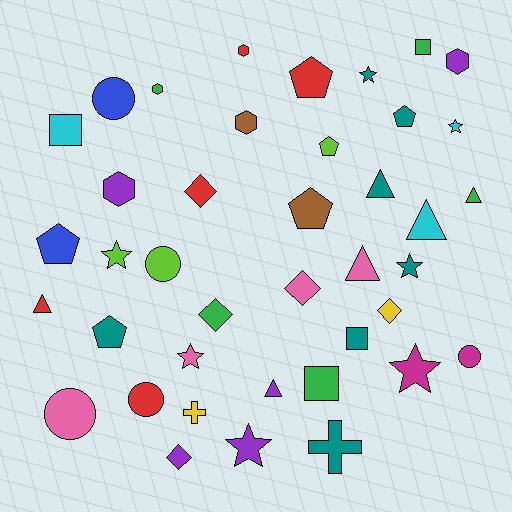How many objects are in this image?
There are 40 objects.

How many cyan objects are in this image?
There are 3 cyan objects.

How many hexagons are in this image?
There are 5 hexagons.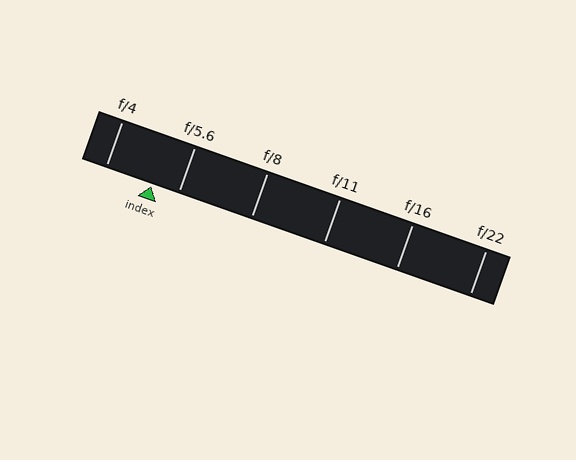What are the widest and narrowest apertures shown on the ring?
The widest aperture shown is f/4 and the narrowest is f/22.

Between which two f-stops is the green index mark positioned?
The index mark is between f/4 and f/5.6.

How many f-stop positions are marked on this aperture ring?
There are 6 f-stop positions marked.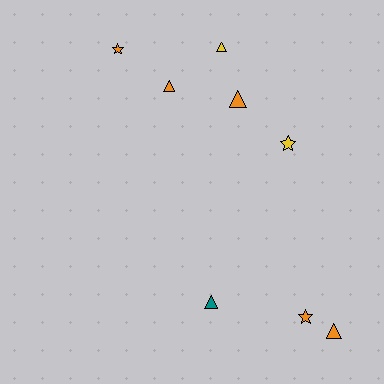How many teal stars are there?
There are no teal stars.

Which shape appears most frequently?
Triangle, with 5 objects.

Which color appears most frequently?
Orange, with 5 objects.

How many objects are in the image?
There are 8 objects.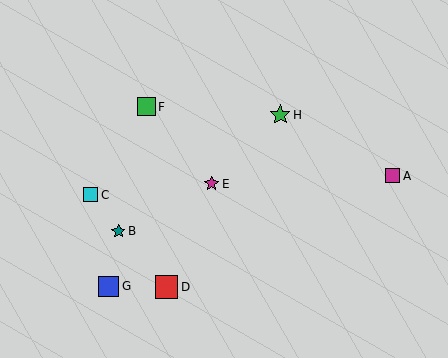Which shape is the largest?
The red square (labeled D) is the largest.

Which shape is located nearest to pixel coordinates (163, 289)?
The red square (labeled D) at (167, 287) is nearest to that location.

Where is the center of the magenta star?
The center of the magenta star is at (212, 184).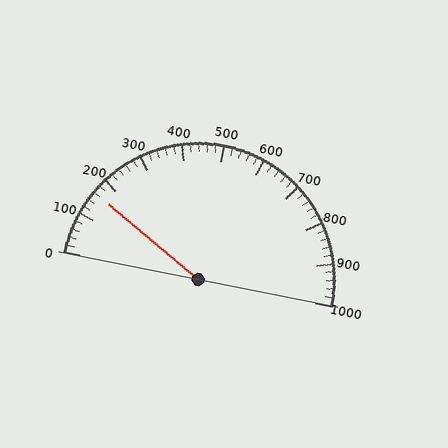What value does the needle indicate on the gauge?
The needle indicates approximately 160.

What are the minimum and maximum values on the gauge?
The gauge ranges from 0 to 1000.